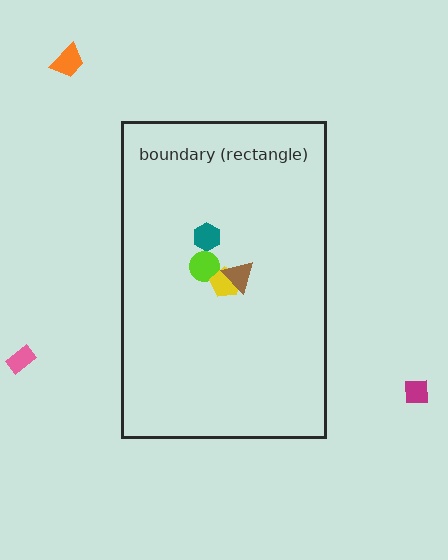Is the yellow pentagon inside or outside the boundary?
Inside.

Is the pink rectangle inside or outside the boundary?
Outside.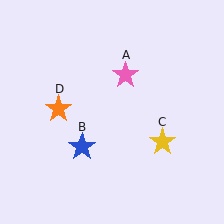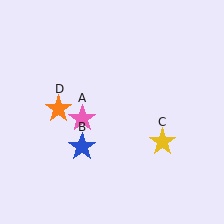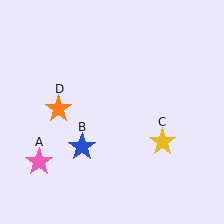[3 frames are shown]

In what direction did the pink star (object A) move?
The pink star (object A) moved down and to the left.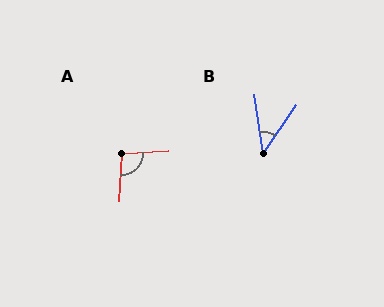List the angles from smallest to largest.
B (43°), A (96°).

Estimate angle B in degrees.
Approximately 43 degrees.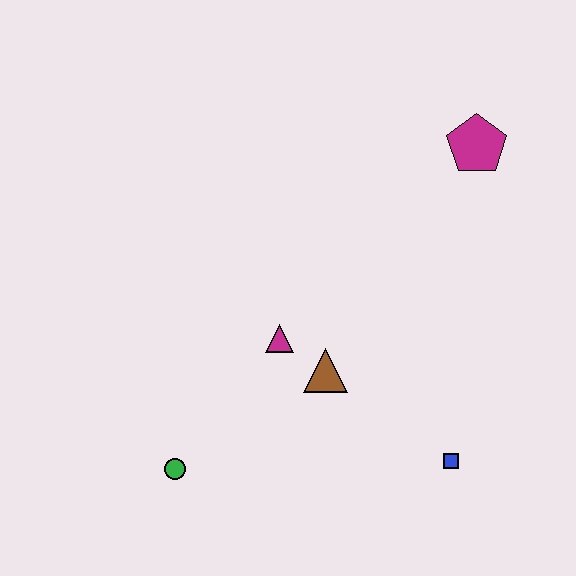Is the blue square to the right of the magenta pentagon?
No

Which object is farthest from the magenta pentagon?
The green circle is farthest from the magenta pentagon.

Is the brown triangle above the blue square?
Yes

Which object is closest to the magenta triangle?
The brown triangle is closest to the magenta triangle.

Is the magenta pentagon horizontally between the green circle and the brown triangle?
No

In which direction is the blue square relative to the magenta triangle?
The blue square is to the right of the magenta triangle.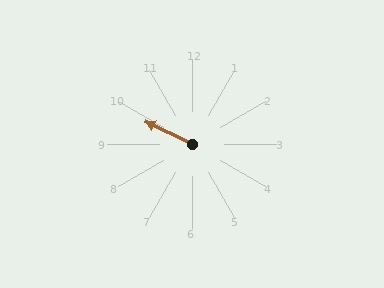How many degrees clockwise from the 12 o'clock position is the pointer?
Approximately 296 degrees.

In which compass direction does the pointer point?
Northwest.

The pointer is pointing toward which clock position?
Roughly 10 o'clock.